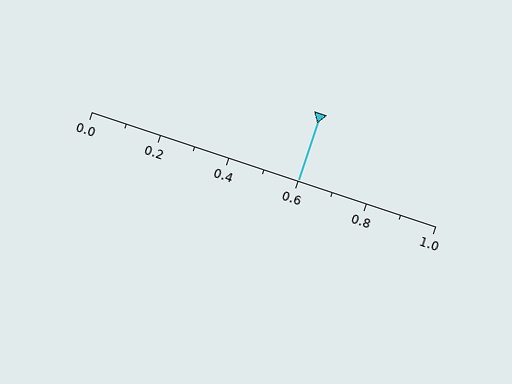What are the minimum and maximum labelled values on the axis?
The axis runs from 0.0 to 1.0.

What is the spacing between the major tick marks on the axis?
The major ticks are spaced 0.2 apart.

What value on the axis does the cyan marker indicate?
The marker indicates approximately 0.6.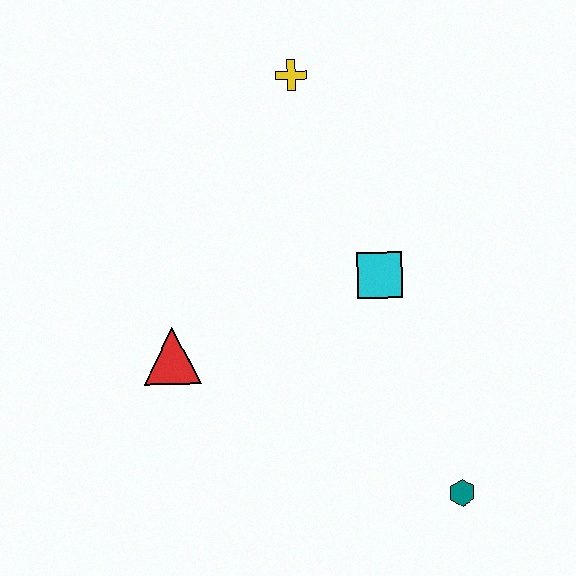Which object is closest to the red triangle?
The cyan square is closest to the red triangle.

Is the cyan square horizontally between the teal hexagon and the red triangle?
Yes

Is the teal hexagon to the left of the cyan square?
No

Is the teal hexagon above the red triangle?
No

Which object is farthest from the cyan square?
The teal hexagon is farthest from the cyan square.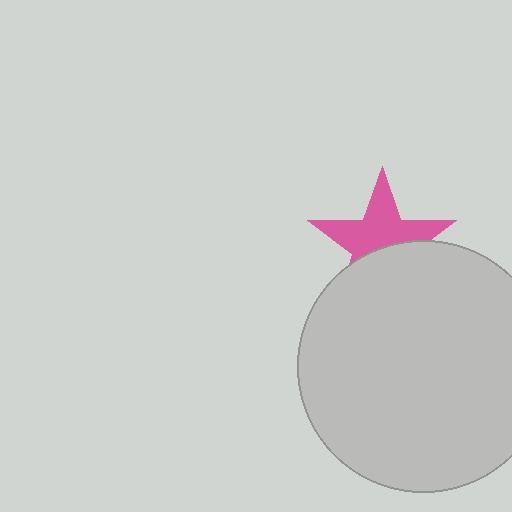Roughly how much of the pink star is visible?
About half of it is visible (roughly 58%).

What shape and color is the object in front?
The object in front is a light gray circle.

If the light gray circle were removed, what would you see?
You would see the complete pink star.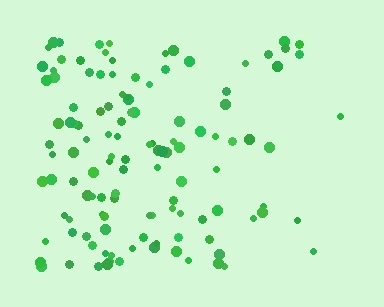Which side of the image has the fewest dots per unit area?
The right.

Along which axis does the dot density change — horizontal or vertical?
Horizontal.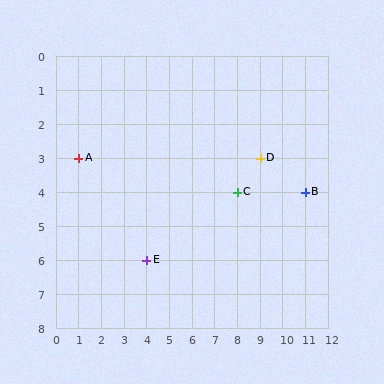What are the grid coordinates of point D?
Point D is at grid coordinates (9, 3).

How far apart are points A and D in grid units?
Points A and D are 8 columns apart.